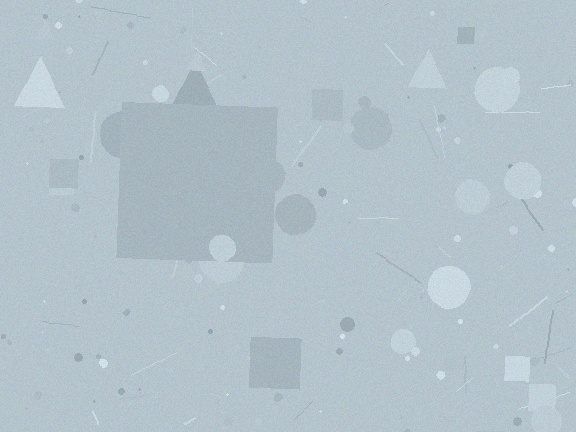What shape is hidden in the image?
A square is hidden in the image.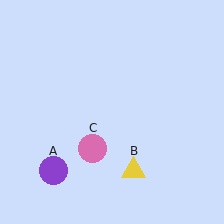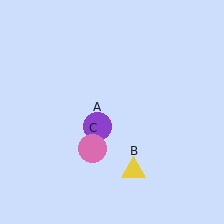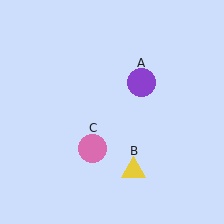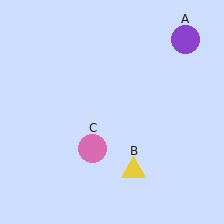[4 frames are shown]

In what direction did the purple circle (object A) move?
The purple circle (object A) moved up and to the right.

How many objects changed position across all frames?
1 object changed position: purple circle (object A).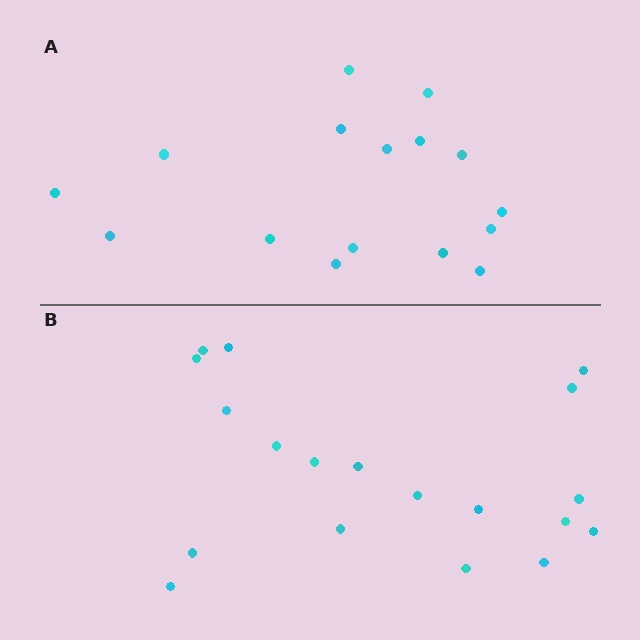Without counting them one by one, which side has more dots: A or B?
Region B (the bottom region) has more dots.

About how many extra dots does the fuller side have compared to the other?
Region B has just a few more — roughly 2 or 3 more dots than region A.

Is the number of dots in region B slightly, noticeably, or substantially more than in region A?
Region B has only slightly more — the two regions are fairly close. The ratio is roughly 1.2 to 1.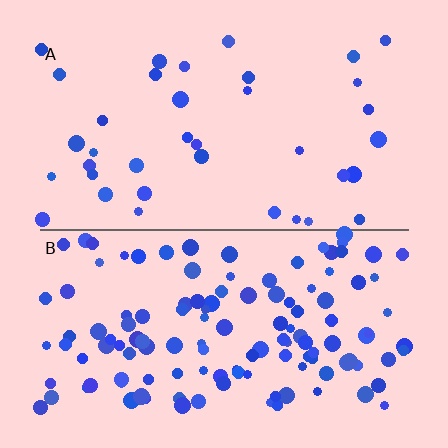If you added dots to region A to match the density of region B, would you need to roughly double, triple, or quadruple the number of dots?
Approximately triple.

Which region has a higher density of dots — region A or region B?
B (the bottom).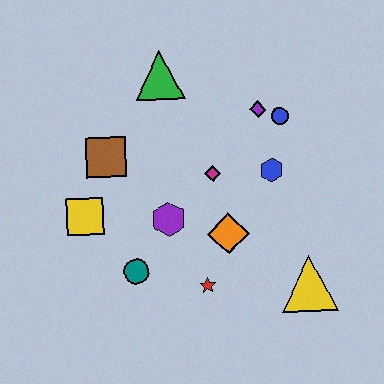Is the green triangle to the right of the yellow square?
Yes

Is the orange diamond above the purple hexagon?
No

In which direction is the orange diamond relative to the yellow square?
The orange diamond is to the right of the yellow square.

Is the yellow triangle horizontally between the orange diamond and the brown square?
No